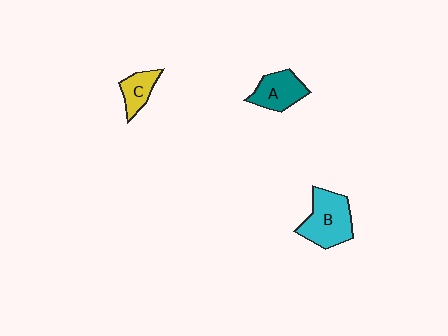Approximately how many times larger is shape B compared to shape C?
Approximately 1.9 times.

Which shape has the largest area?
Shape B (cyan).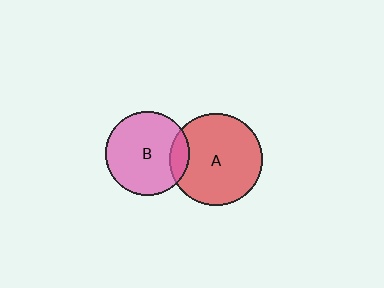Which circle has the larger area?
Circle A (red).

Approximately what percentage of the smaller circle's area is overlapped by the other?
Approximately 15%.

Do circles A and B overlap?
Yes.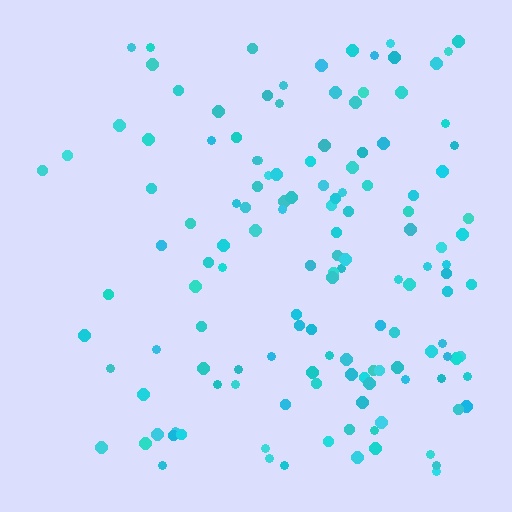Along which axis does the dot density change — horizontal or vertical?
Horizontal.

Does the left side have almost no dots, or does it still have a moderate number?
Still a moderate number, just noticeably fewer than the right.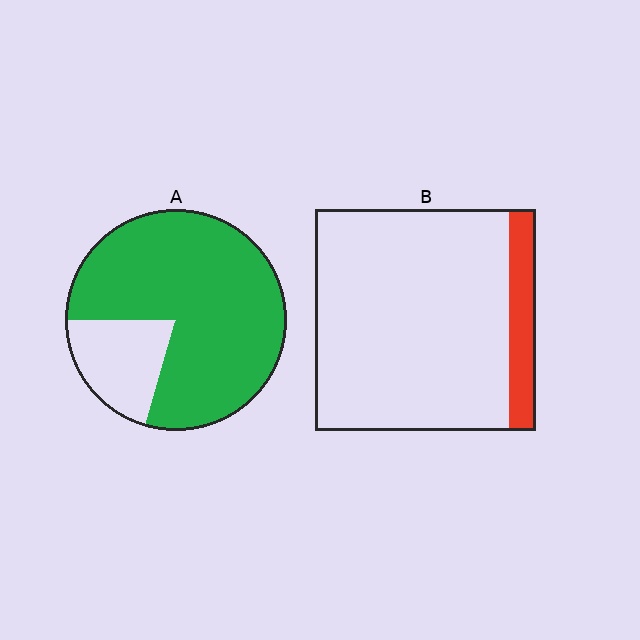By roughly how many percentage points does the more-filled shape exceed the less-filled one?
By roughly 65 percentage points (A over B).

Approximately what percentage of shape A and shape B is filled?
A is approximately 80% and B is approximately 10%.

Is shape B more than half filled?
No.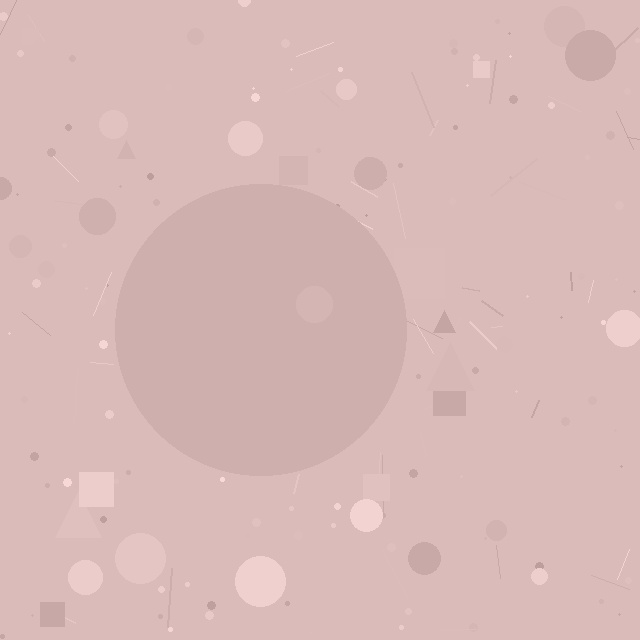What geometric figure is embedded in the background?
A circle is embedded in the background.